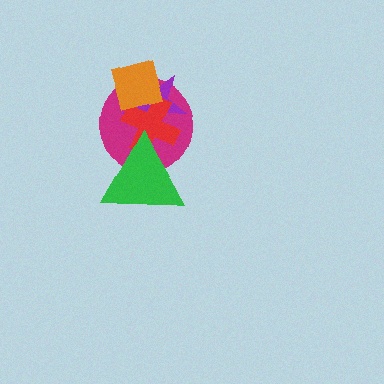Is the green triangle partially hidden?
No, no other shape covers it.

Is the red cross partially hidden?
Yes, it is partially covered by another shape.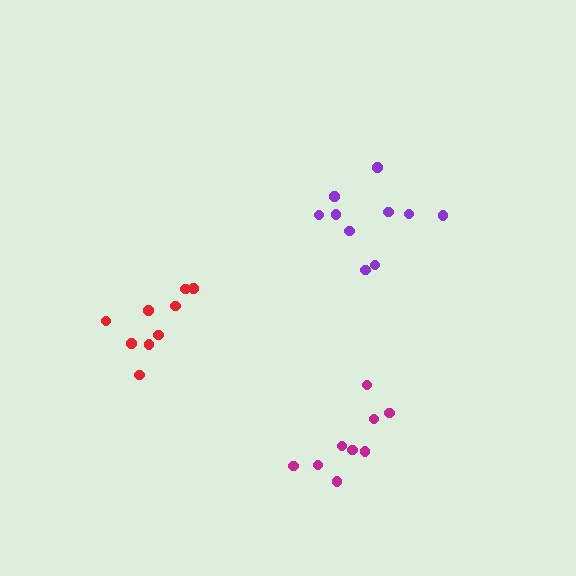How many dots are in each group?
Group 1: 9 dots, Group 2: 10 dots, Group 3: 9 dots (28 total).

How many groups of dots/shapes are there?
There are 3 groups.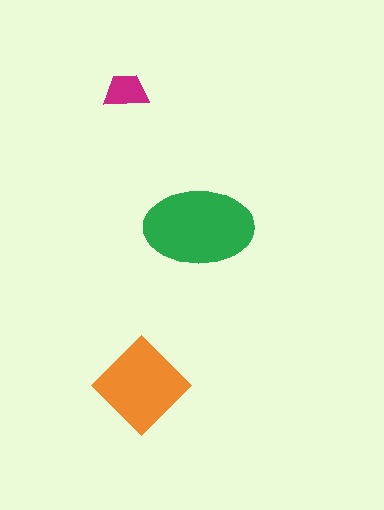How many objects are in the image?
There are 3 objects in the image.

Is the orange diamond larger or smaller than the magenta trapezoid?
Larger.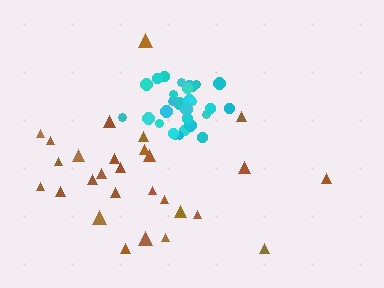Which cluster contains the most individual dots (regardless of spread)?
Cyan (29).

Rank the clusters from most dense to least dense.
cyan, brown.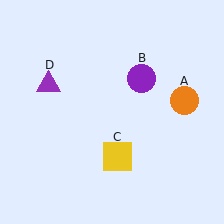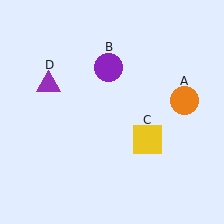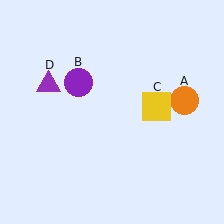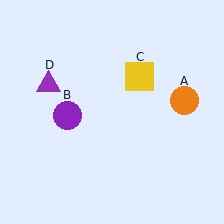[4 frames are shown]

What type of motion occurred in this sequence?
The purple circle (object B), yellow square (object C) rotated counterclockwise around the center of the scene.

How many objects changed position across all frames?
2 objects changed position: purple circle (object B), yellow square (object C).